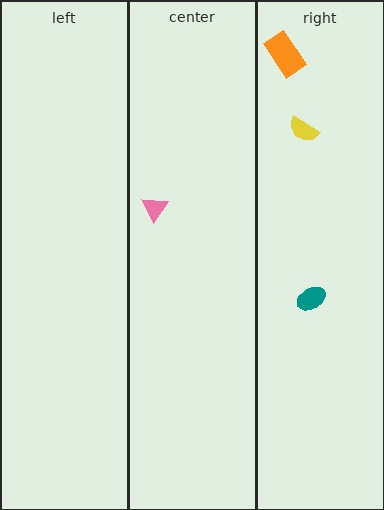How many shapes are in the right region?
3.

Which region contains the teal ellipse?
The right region.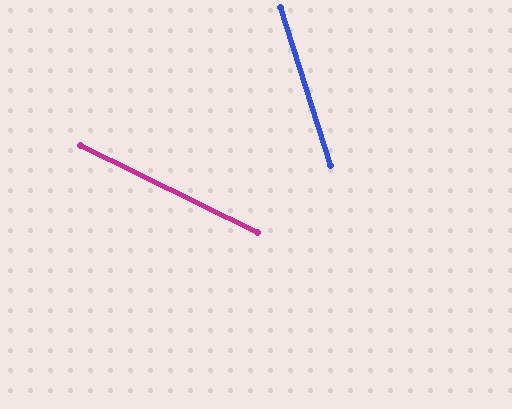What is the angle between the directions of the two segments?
Approximately 46 degrees.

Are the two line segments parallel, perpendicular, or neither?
Neither parallel nor perpendicular — they differ by about 46°.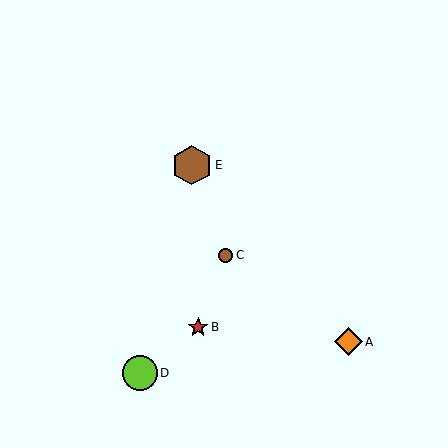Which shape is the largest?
The brown hexagon (labeled E) is the largest.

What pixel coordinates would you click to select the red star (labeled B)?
Click at (198, 327) to select the red star B.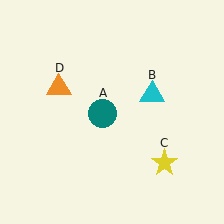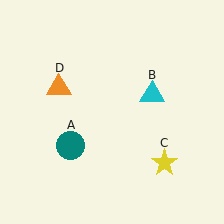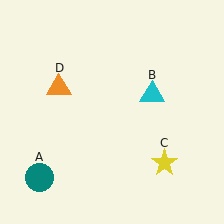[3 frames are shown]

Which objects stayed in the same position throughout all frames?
Cyan triangle (object B) and yellow star (object C) and orange triangle (object D) remained stationary.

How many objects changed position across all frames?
1 object changed position: teal circle (object A).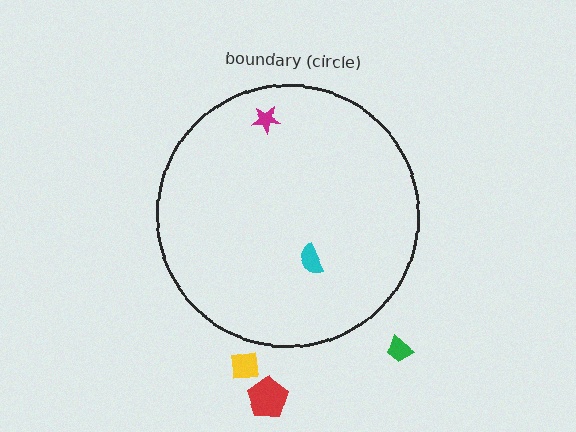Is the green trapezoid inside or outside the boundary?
Outside.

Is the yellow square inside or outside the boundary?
Outside.